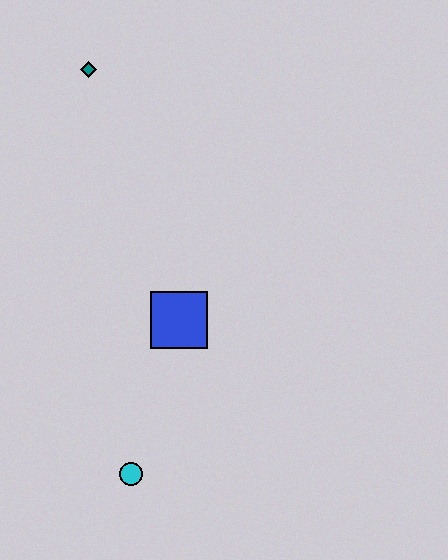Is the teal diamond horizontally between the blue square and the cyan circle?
No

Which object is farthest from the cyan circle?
The teal diamond is farthest from the cyan circle.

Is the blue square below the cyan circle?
No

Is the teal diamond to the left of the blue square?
Yes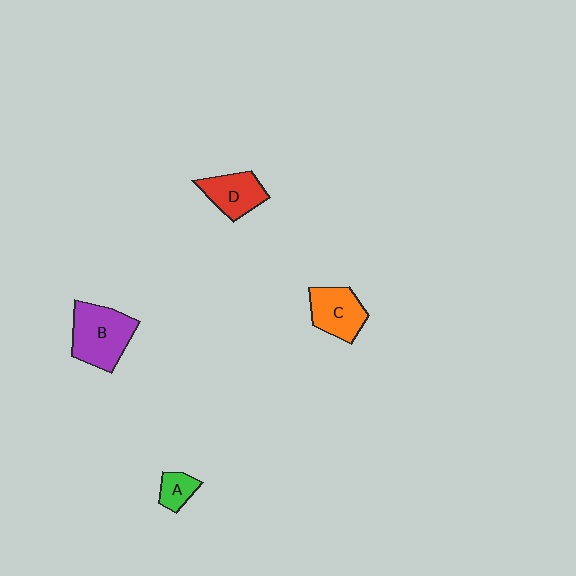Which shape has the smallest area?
Shape A (green).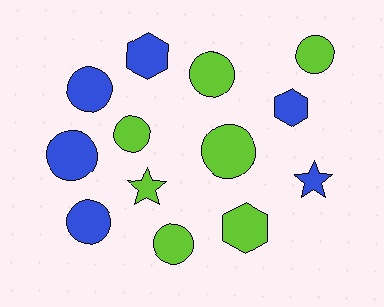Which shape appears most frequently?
Circle, with 8 objects.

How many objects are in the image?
There are 13 objects.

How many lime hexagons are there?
There is 1 lime hexagon.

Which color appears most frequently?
Lime, with 7 objects.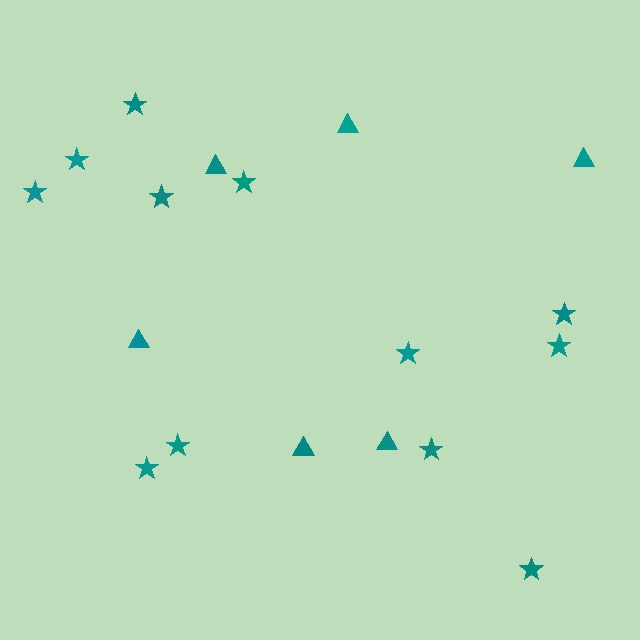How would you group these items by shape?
There are 2 groups: one group of triangles (6) and one group of stars (12).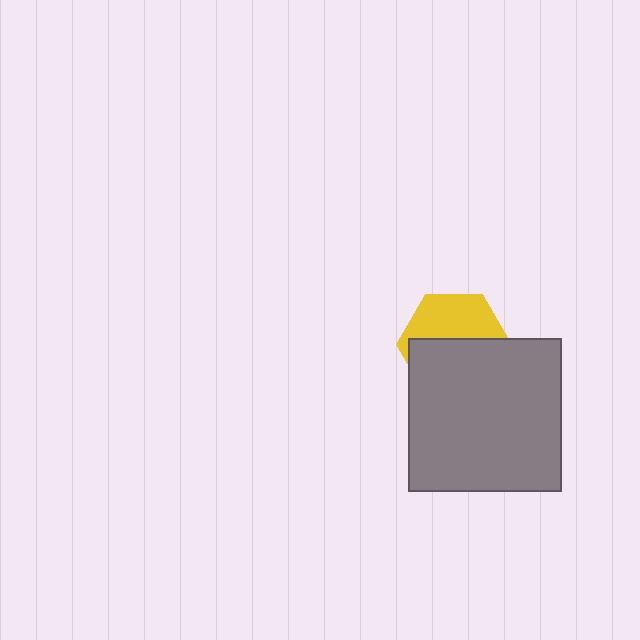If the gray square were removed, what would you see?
You would see the complete yellow hexagon.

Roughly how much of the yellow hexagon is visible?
A small part of it is visible (roughly 43%).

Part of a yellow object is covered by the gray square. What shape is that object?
It is a hexagon.